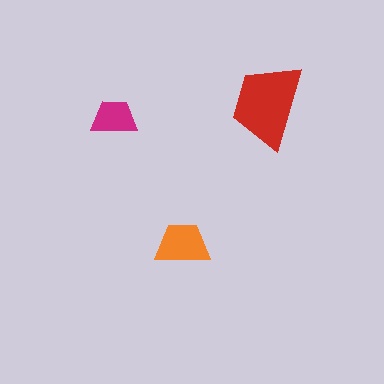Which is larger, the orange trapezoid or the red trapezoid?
The red one.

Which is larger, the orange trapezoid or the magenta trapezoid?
The orange one.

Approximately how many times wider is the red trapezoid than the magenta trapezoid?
About 2 times wider.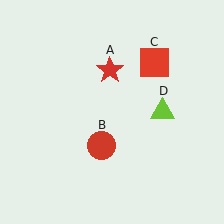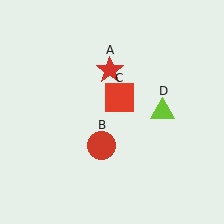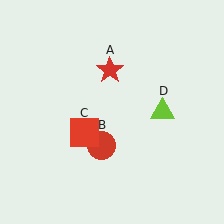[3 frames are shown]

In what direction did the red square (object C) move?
The red square (object C) moved down and to the left.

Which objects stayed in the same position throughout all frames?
Red star (object A) and red circle (object B) and lime triangle (object D) remained stationary.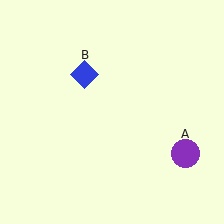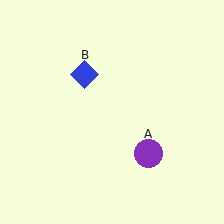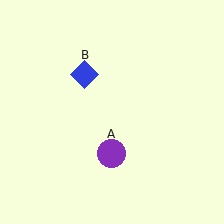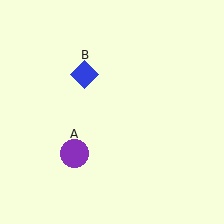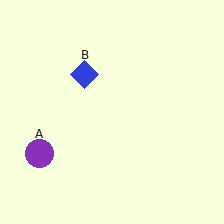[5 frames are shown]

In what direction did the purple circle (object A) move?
The purple circle (object A) moved left.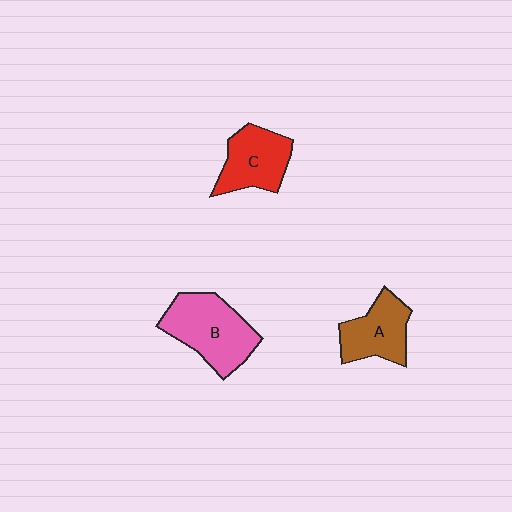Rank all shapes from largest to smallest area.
From largest to smallest: B (pink), C (red), A (brown).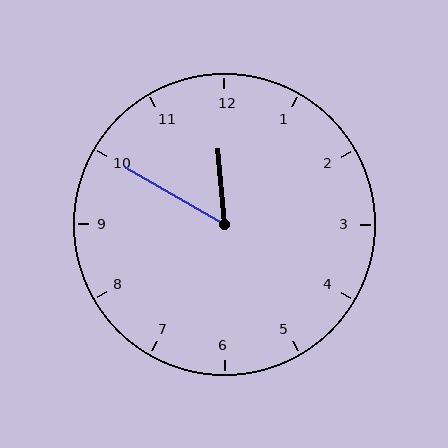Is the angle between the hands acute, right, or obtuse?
It is acute.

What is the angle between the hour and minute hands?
Approximately 55 degrees.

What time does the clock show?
11:50.